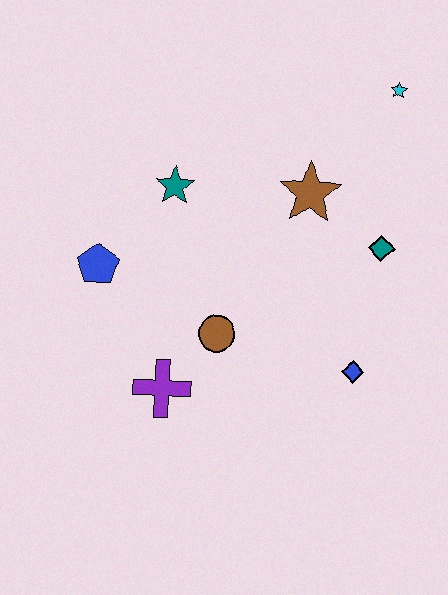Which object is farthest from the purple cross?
The cyan star is farthest from the purple cross.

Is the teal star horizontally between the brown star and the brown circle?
No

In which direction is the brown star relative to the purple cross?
The brown star is above the purple cross.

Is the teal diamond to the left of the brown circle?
No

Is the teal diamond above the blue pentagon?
Yes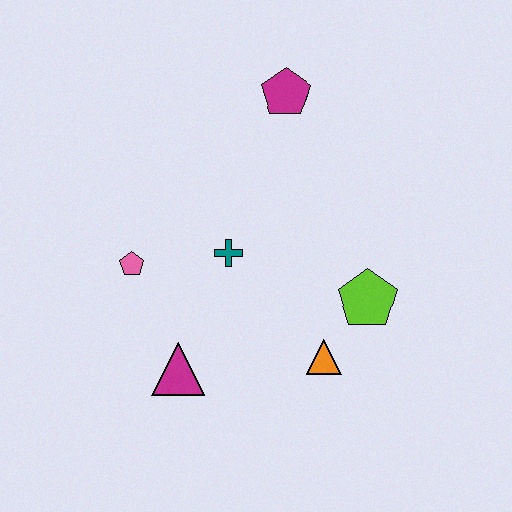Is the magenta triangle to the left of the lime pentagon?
Yes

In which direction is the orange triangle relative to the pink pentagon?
The orange triangle is to the right of the pink pentagon.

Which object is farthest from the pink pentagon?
The lime pentagon is farthest from the pink pentagon.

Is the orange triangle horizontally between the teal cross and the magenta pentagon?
No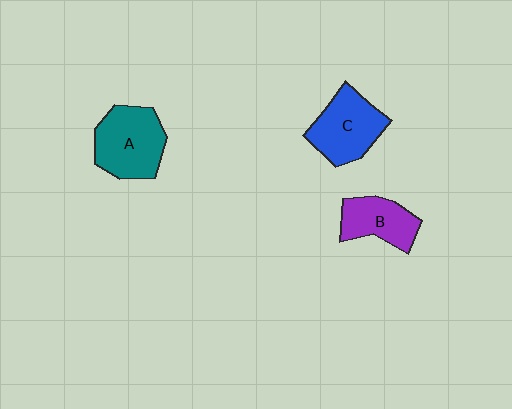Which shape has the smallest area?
Shape B (purple).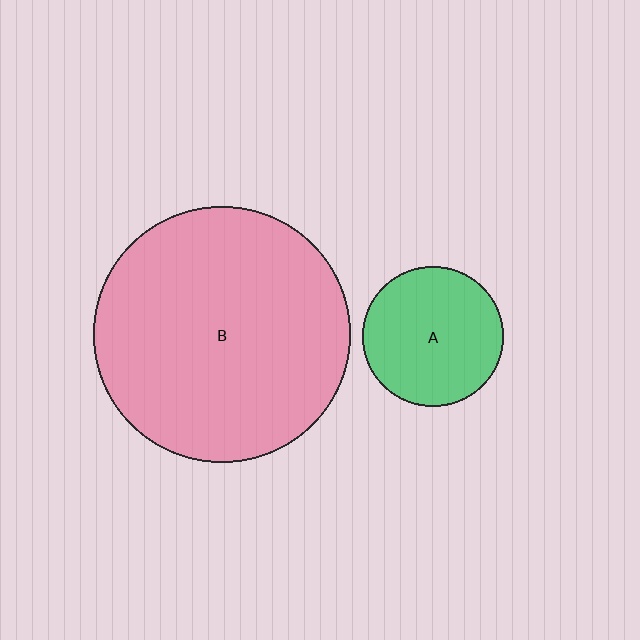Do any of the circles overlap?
No, none of the circles overlap.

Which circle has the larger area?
Circle B (pink).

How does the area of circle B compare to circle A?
Approximately 3.3 times.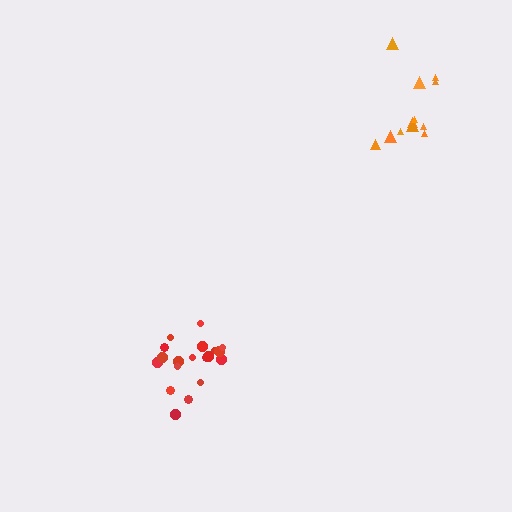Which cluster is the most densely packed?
Red.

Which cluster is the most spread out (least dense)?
Orange.